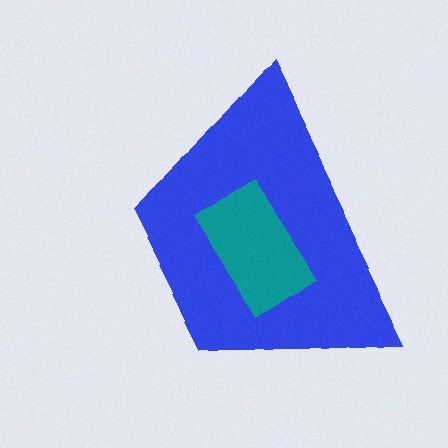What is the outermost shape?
The blue trapezoid.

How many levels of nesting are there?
2.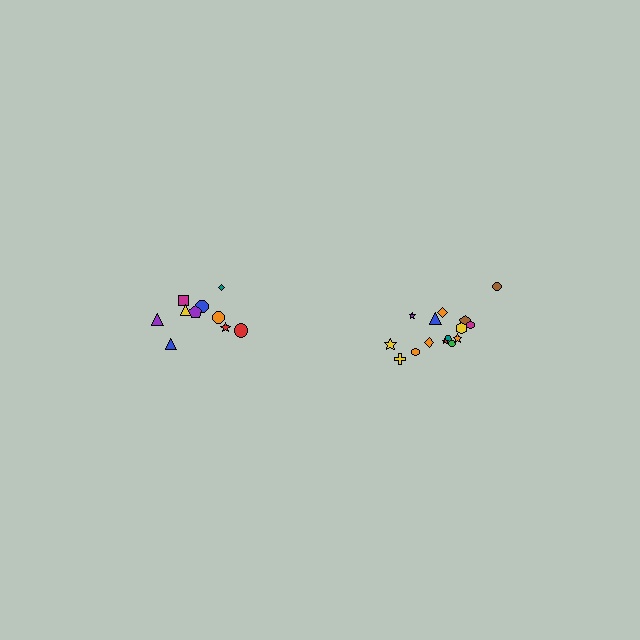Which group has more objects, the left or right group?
The right group.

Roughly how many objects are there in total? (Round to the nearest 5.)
Roughly 25 objects in total.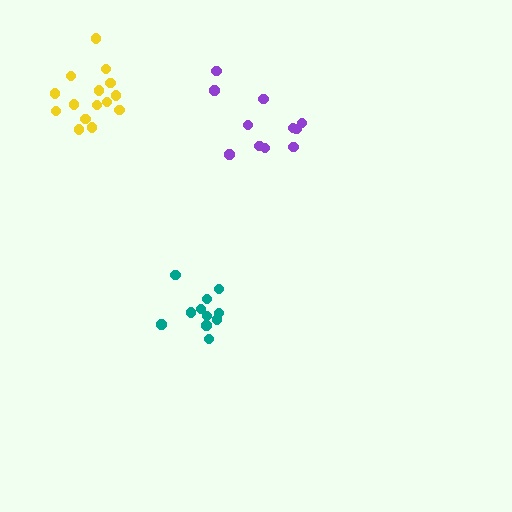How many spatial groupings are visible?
There are 3 spatial groupings.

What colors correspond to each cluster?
The clusters are colored: teal, purple, yellow.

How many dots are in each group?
Group 1: 11 dots, Group 2: 11 dots, Group 3: 15 dots (37 total).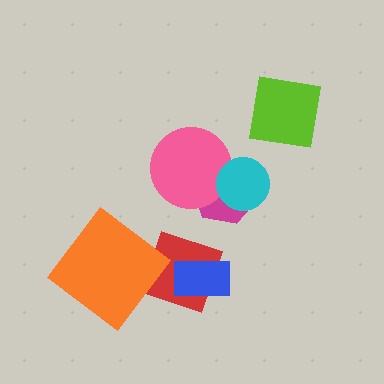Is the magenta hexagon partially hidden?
Yes, it is partially covered by another shape.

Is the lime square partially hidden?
No, no other shape covers it.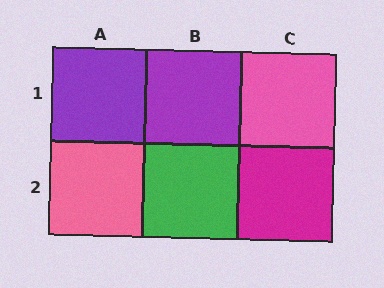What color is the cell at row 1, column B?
Purple.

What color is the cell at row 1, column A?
Purple.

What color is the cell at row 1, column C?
Pink.